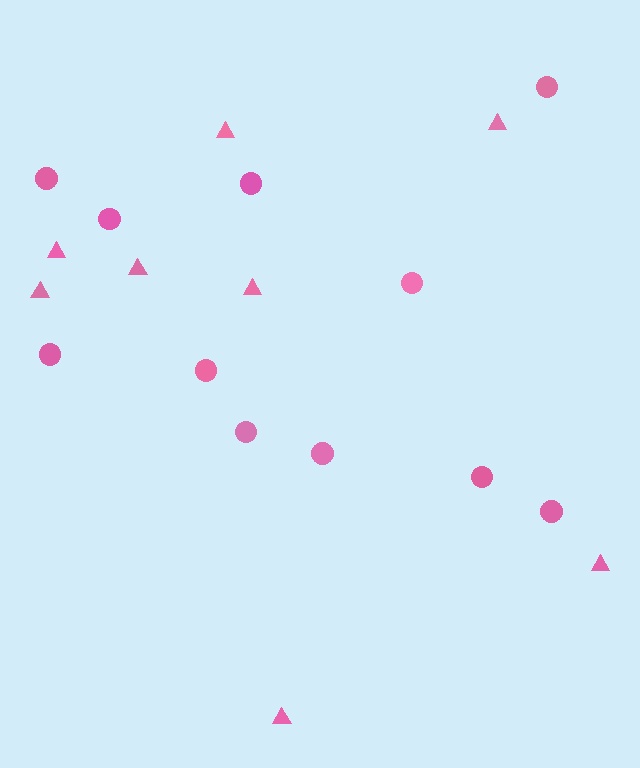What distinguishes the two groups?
There are 2 groups: one group of circles (11) and one group of triangles (8).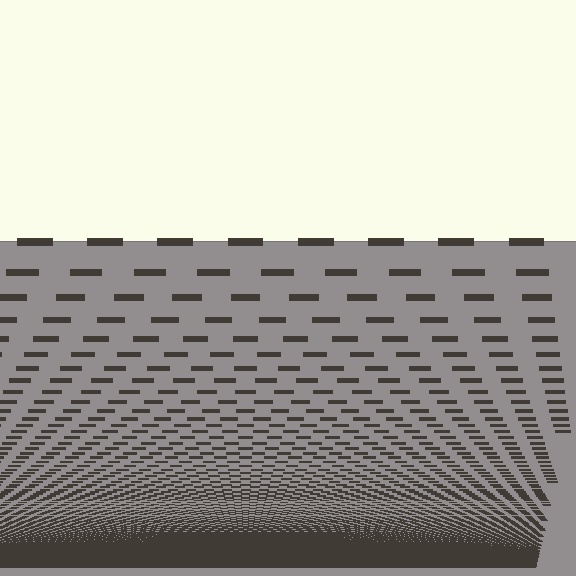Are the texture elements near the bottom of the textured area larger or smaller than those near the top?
Smaller. The gradient is inverted — elements near the bottom are smaller and denser.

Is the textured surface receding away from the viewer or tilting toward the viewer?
The surface appears to tilt toward the viewer. Texture elements get larger and sparser toward the top.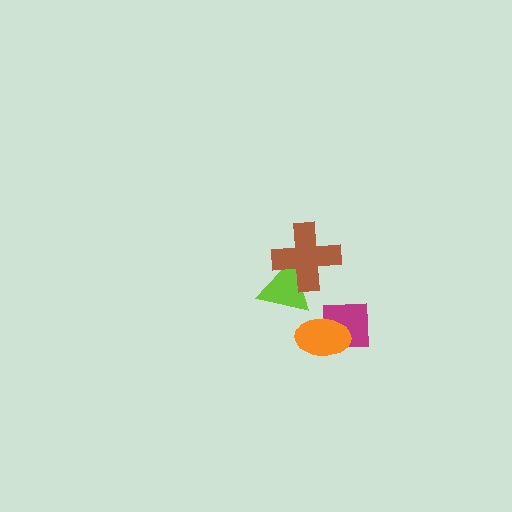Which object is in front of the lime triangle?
The brown cross is in front of the lime triangle.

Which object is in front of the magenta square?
The orange ellipse is in front of the magenta square.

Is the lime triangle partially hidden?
Yes, it is partially covered by another shape.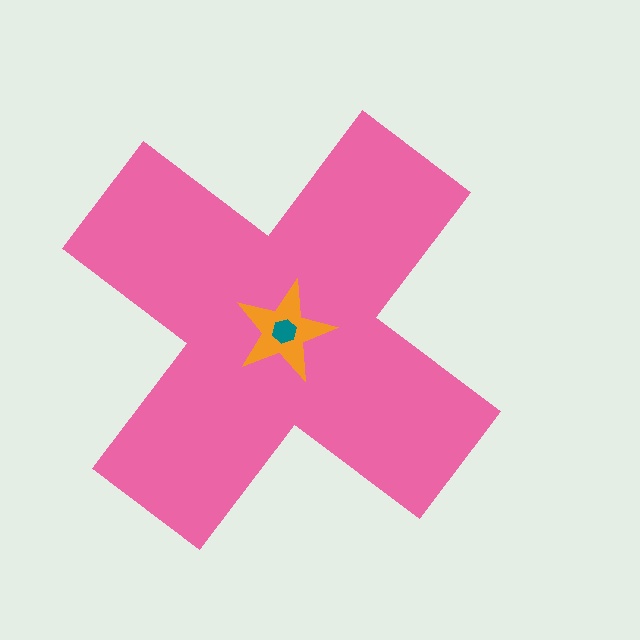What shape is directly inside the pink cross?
The orange star.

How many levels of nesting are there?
3.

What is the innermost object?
The teal hexagon.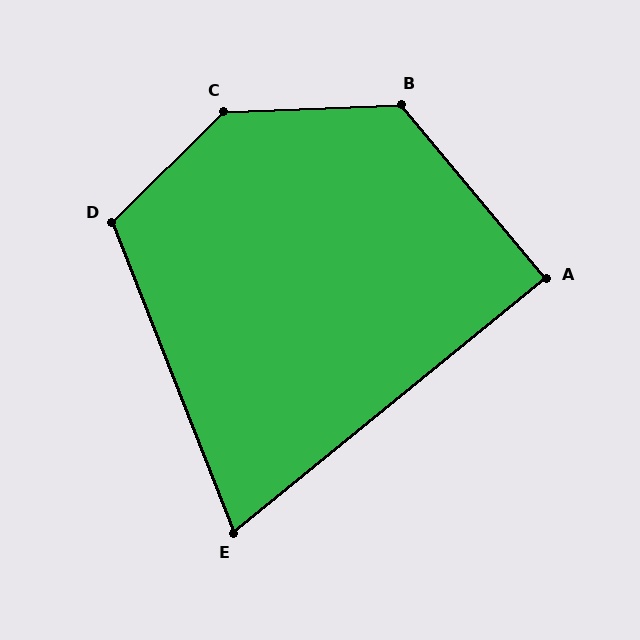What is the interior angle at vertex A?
Approximately 89 degrees (approximately right).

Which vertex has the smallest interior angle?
E, at approximately 72 degrees.